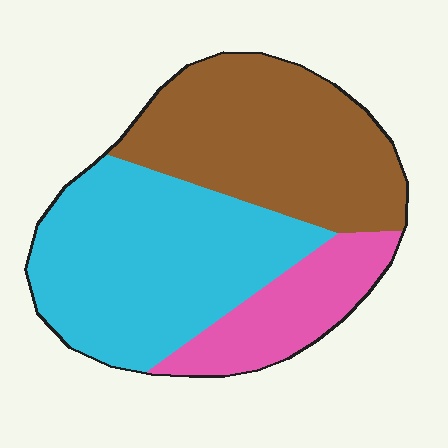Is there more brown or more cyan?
Cyan.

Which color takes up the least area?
Pink, at roughly 15%.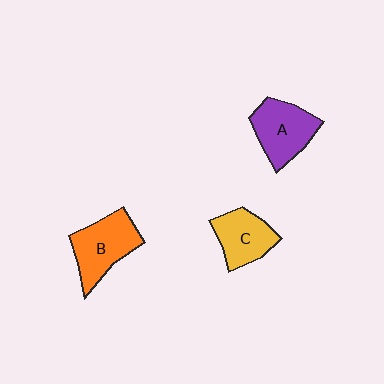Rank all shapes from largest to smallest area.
From largest to smallest: B (orange), A (purple), C (yellow).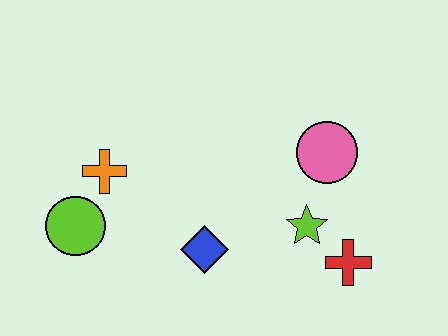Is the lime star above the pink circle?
No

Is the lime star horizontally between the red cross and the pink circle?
No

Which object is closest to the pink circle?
The lime star is closest to the pink circle.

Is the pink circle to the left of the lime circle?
No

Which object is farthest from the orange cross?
The red cross is farthest from the orange cross.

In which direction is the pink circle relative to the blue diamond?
The pink circle is to the right of the blue diamond.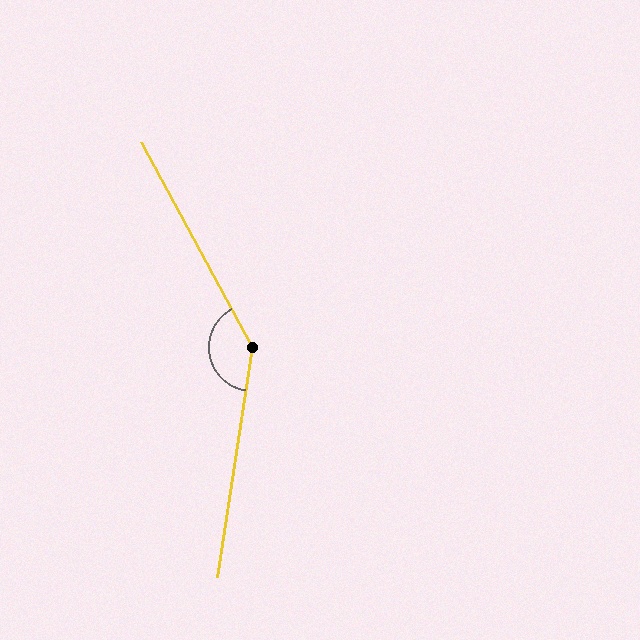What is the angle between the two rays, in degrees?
Approximately 143 degrees.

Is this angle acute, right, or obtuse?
It is obtuse.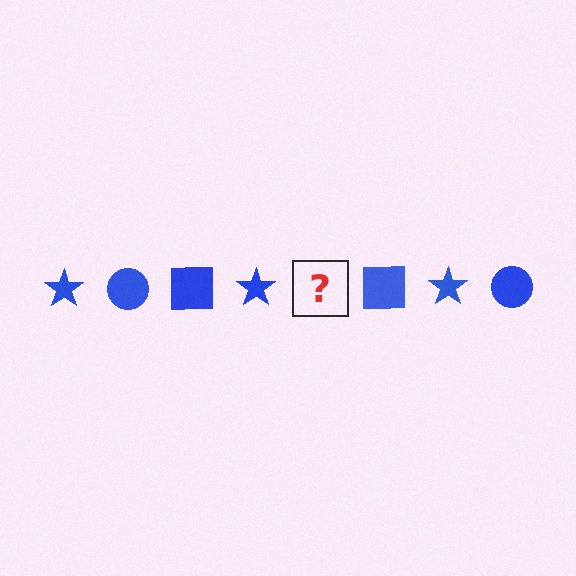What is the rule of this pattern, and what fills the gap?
The rule is that the pattern cycles through star, circle, square shapes in blue. The gap should be filled with a blue circle.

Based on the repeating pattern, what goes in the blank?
The blank should be a blue circle.